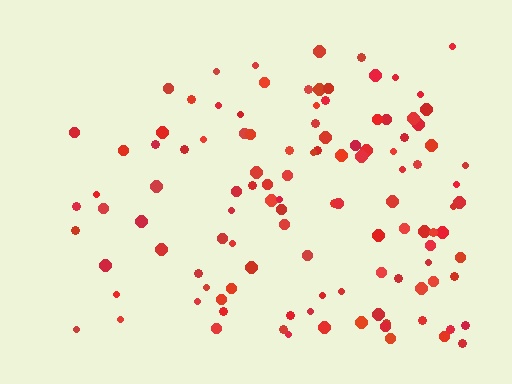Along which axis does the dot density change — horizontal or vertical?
Horizontal.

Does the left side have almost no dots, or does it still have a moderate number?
Still a moderate number, just noticeably fewer than the right.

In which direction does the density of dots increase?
From left to right, with the right side densest.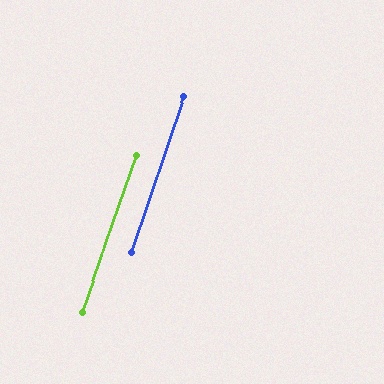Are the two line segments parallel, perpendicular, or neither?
Parallel — their directions differ by only 0.6°.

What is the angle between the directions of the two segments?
Approximately 1 degree.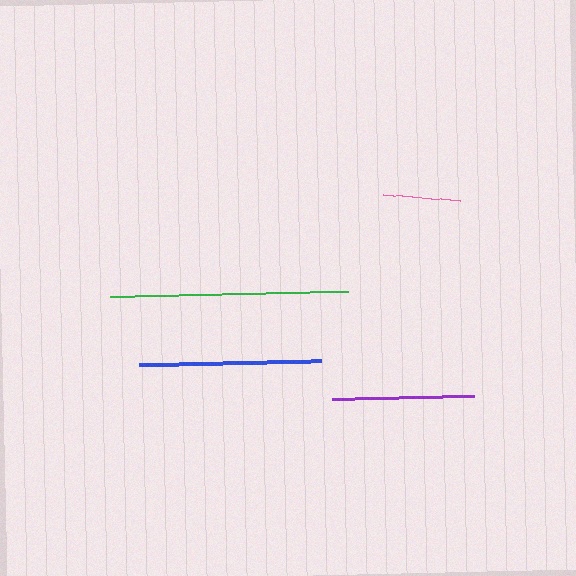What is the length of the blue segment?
The blue segment is approximately 182 pixels long.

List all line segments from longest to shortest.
From longest to shortest: green, blue, purple, pink.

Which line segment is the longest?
The green line is the longest at approximately 238 pixels.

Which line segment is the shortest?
The pink line is the shortest at approximately 78 pixels.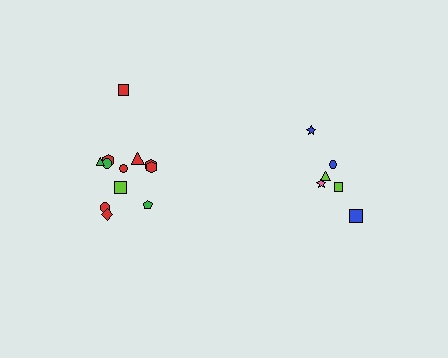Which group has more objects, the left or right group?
The left group.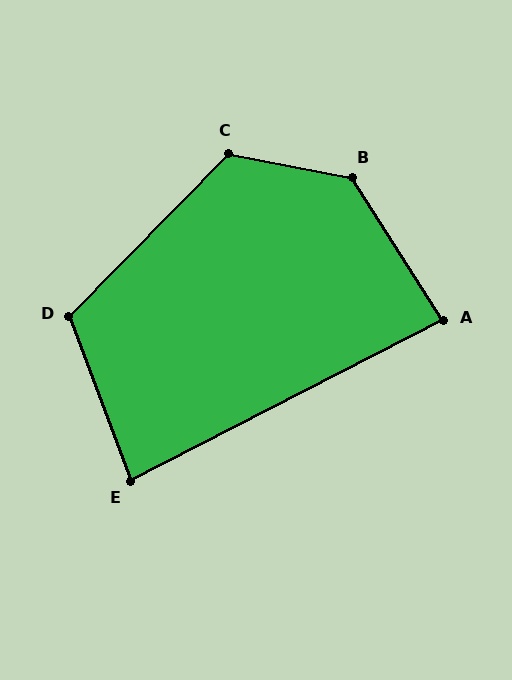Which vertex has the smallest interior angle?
E, at approximately 83 degrees.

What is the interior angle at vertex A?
Approximately 85 degrees (acute).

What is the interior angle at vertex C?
Approximately 123 degrees (obtuse).